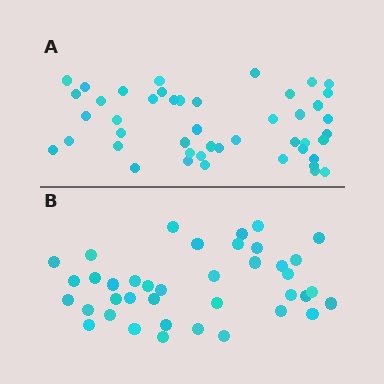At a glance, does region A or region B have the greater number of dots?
Region A (the top region) has more dots.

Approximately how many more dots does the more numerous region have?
Region A has roughly 8 or so more dots than region B.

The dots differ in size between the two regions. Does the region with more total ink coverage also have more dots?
No. Region B has more total ink coverage because its dots are larger, but region A actually contains more individual dots. Total area can be misleading — the number of items is what matters here.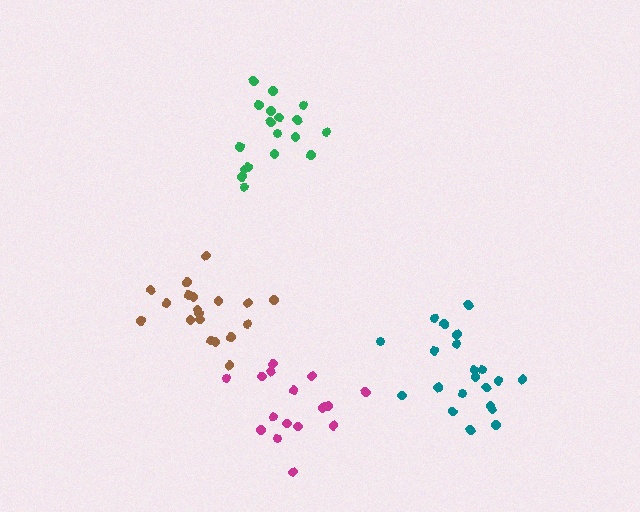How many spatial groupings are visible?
There are 4 spatial groupings.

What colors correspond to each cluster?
The clusters are colored: teal, green, brown, magenta.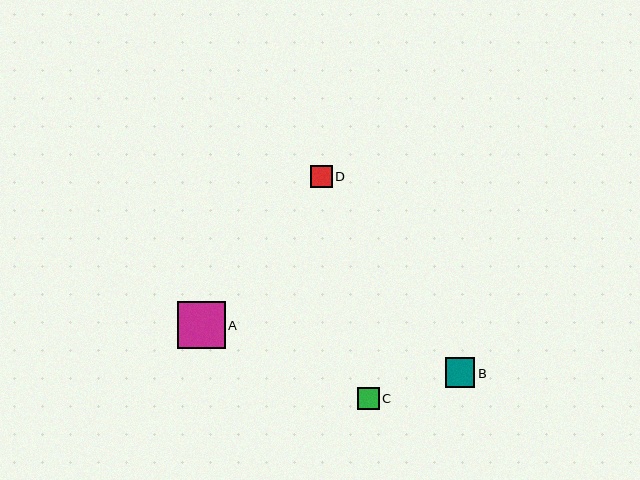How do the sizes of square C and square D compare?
Square C and square D are approximately the same size.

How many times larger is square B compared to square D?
Square B is approximately 1.3 times the size of square D.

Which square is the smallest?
Square D is the smallest with a size of approximately 22 pixels.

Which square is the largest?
Square A is the largest with a size of approximately 48 pixels.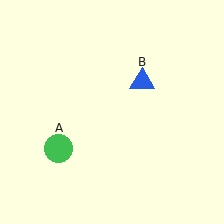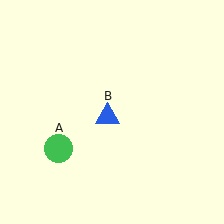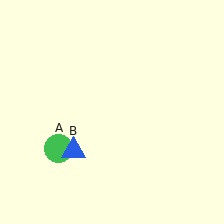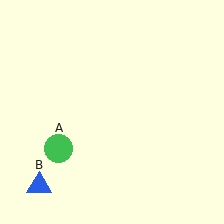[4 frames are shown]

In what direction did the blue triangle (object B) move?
The blue triangle (object B) moved down and to the left.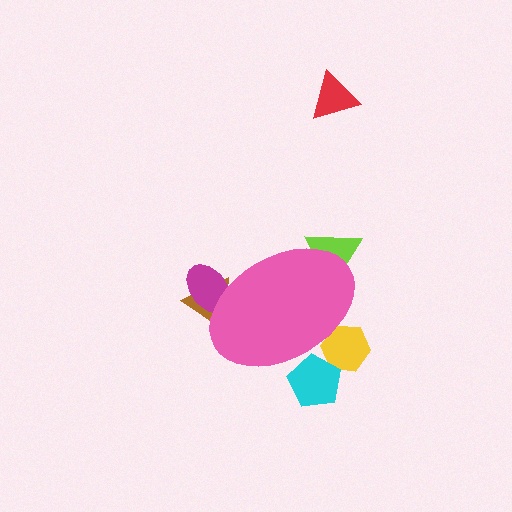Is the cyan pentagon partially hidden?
Yes, the cyan pentagon is partially hidden behind the pink ellipse.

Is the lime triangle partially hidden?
Yes, the lime triangle is partially hidden behind the pink ellipse.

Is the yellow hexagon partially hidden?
Yes, the yellow hexagon is partially hidden behind the pink ellipse.